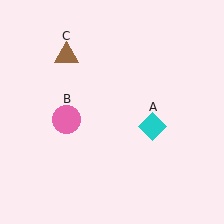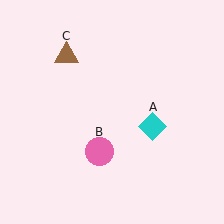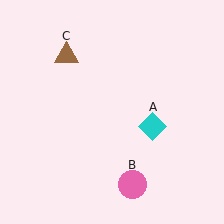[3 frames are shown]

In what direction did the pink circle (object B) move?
The pink circle (object B) moved down and to the right.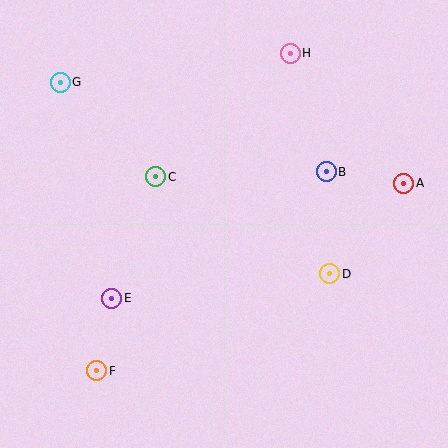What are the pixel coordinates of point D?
Point D is at (330, 274).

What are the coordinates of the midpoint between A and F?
The midpoint between A and F is at (250, 277).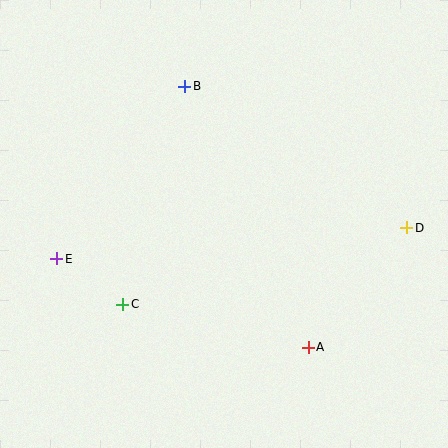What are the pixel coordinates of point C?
Point C is at (123, 304).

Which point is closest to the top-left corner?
Point B is closest to the top-left corner.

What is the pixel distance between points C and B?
The distance between C and B is 227 pixels.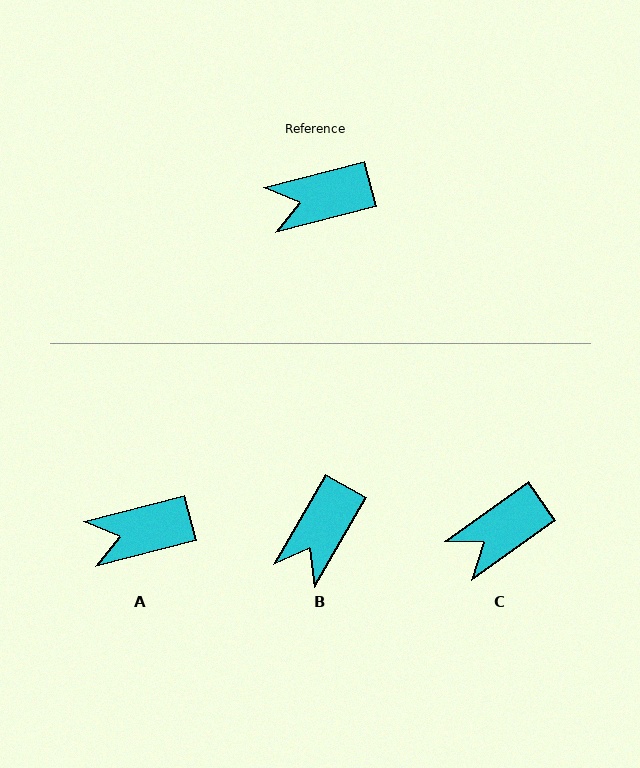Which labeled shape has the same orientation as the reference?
A.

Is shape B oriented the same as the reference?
No, it is off by about 45 degrees.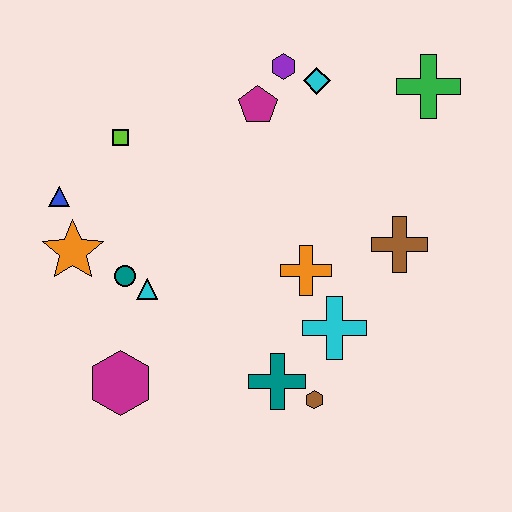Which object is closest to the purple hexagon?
The cyan diamond is closest to the purple hexagon.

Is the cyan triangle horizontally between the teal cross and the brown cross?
No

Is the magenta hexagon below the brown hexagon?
No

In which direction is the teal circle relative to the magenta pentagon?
The teal circle is below the magenta pentagon.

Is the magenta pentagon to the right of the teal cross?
No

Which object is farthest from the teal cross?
The green cross is farthest from the teal cross.